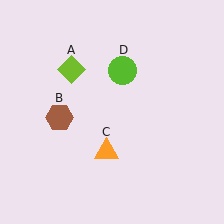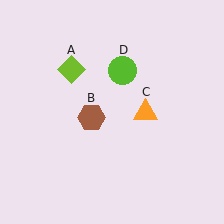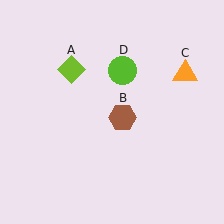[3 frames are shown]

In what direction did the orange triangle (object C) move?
The orange triangle (object C) moved up and to the right.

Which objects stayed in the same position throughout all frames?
Lime diamond (object A) and lime circle (object D) remained stationary.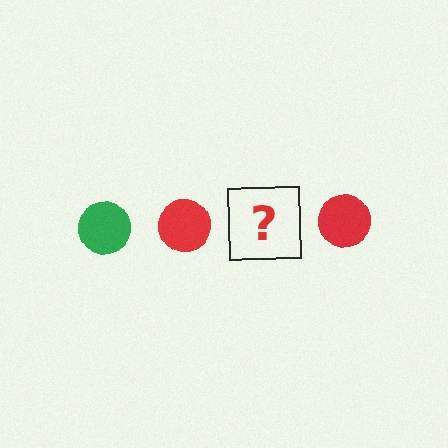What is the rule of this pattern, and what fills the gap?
The rule is that the pattern cycles through green, red circles. The gap should be filled with a green circle.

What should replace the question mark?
The question mark should be replaced with a green circle.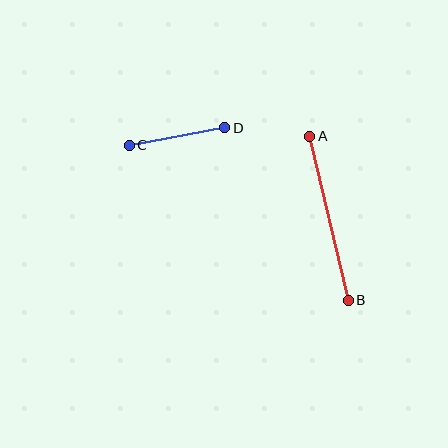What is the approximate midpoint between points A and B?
The midpoint is at approximately (329, 218) pixels.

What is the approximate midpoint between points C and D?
The midpoint is at approximately (177, 137) pixels.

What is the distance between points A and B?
The distance is approximately 169 pixels.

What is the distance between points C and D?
The distance is approximately 97 pixels.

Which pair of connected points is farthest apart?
Points A and B are farthest apart.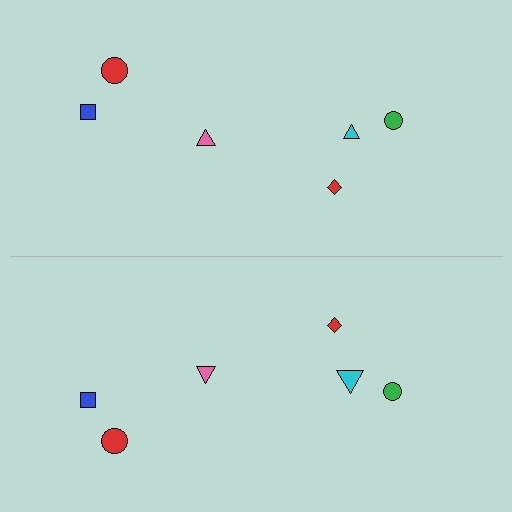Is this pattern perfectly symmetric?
No, the pattern is not perfectly symmetric. The cyan triangle on the bottom side has a different size than its mirror counterpart.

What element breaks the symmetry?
The cyan triangle on the bottom side has a different size than its mirror counterpart.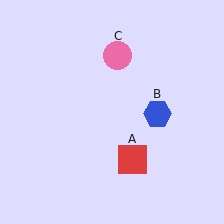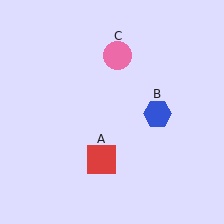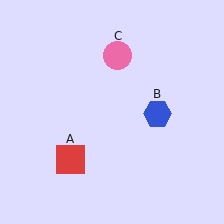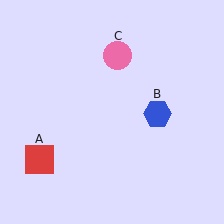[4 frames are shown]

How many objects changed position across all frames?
1 object changed position: red square (object A).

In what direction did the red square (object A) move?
The red square (object A) moved left.